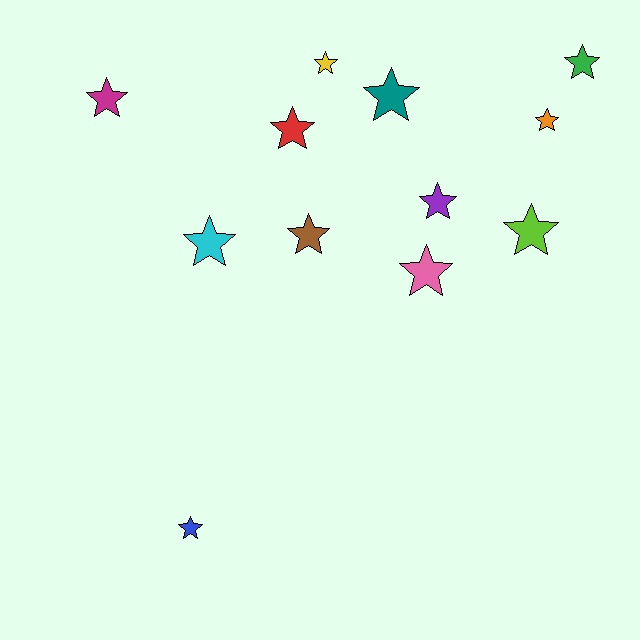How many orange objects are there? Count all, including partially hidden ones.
There is 1 orange object.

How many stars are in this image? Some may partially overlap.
There are 12 stars.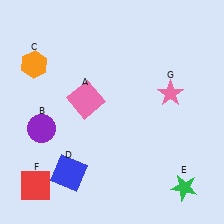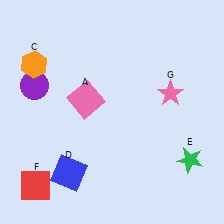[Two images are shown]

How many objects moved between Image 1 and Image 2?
2 objects moved between the two images.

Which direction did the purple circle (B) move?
The purple circle (B) moved up.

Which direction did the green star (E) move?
The green star (E) moved up.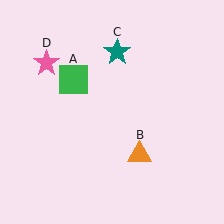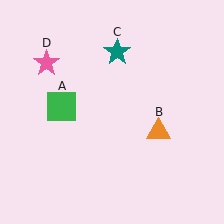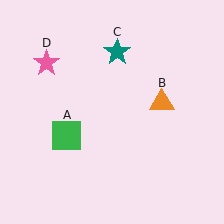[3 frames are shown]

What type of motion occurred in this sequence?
The green square (object A), orange triangle (object B) rotated counterclockwise around the center of the scene.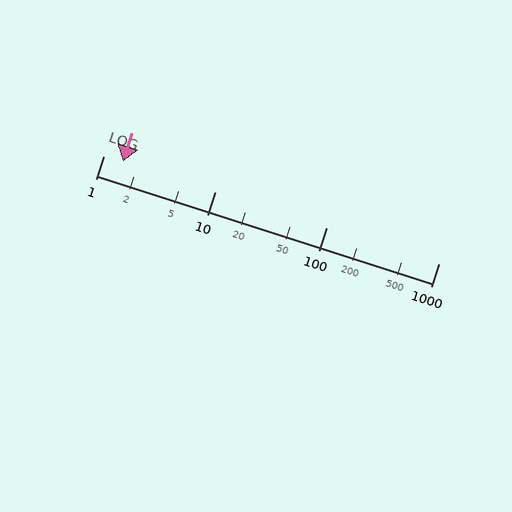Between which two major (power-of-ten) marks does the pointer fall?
The pointer is between 1 and 10.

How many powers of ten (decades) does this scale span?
The scale spans 3 decades, from 1 to 1000.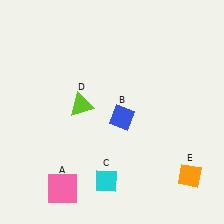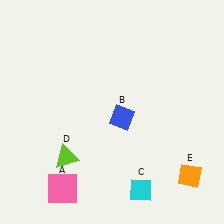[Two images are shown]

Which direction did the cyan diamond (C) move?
The cyan diamond (C) moved right.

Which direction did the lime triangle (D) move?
The lime triangle (D) moved down.